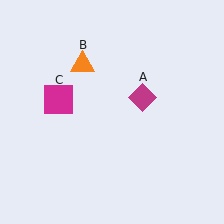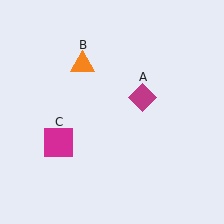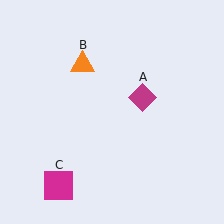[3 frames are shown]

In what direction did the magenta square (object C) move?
The magenta square (object C) moved down.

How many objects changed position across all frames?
1 object changed position: magenta square (object C).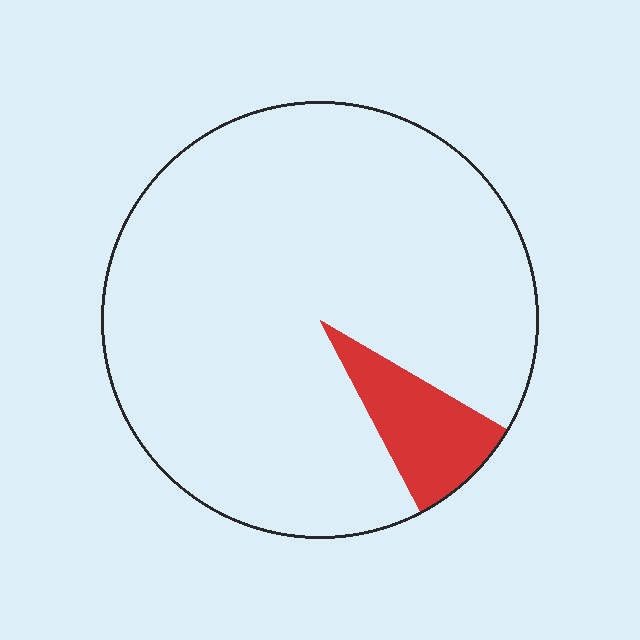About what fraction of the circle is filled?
About one tenth (1/10).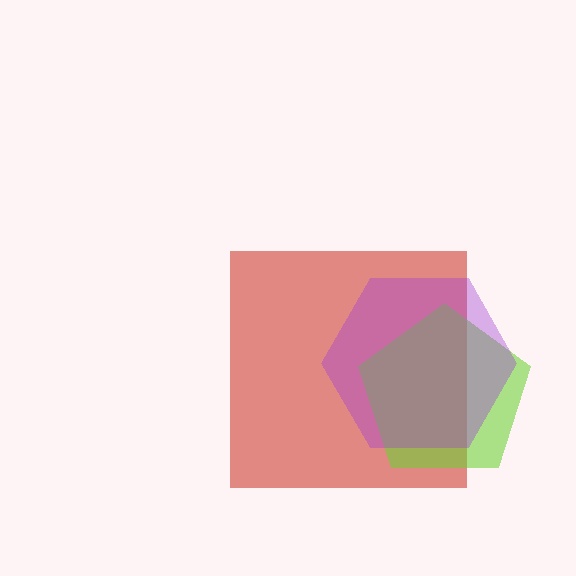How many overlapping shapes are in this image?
There are 3 overlapping shapes in the image.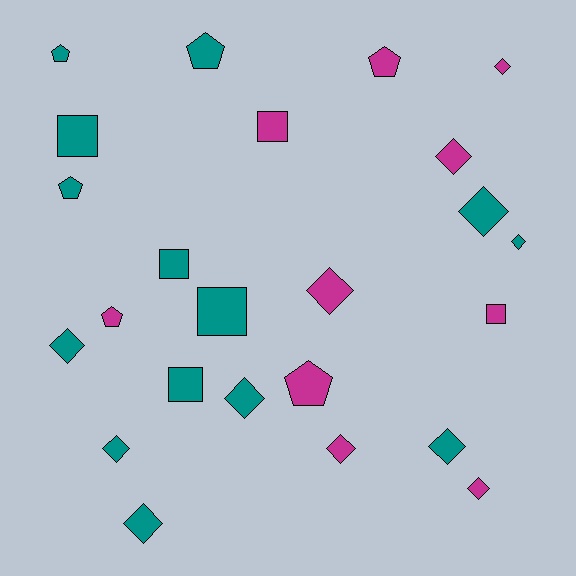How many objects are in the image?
There are 24 objects.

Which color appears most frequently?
Teal, with 14 objects.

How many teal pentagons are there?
There are 3 teal pentagons.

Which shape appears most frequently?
Diamond, with 12 objects.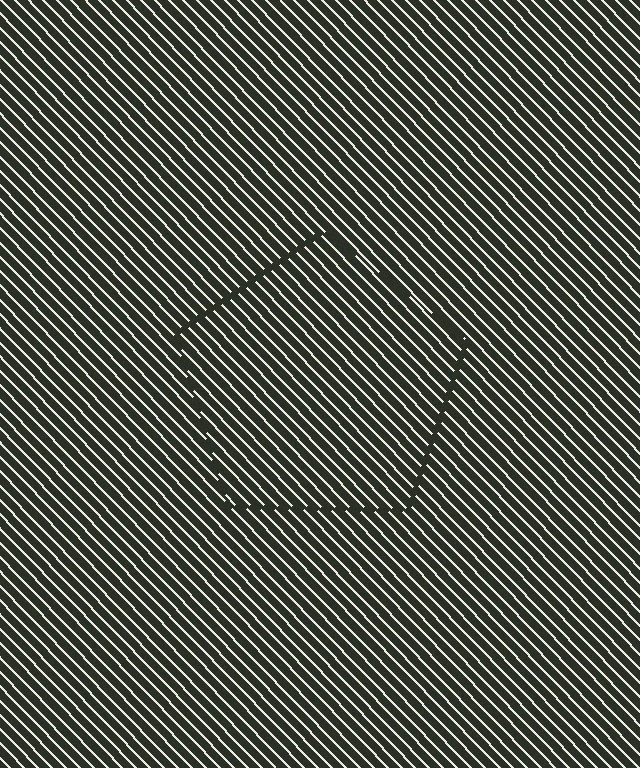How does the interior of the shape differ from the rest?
The interior of the shape contains the same grating, shifted by half a period — the contour is defined by the phase discontinuity where line-ends from the inner and outer gratings abut.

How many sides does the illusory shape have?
5 sides — the line-ends trace a pentagon.